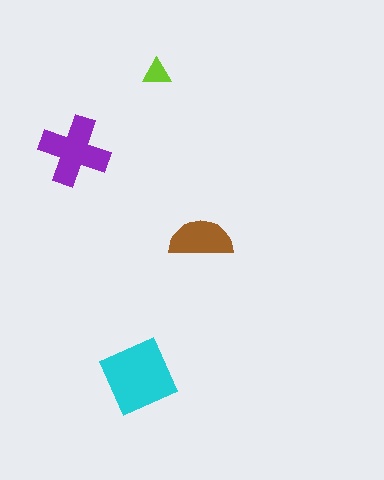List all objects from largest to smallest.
The cyan square, the purple cross, the brown semicircle, the lime triangle.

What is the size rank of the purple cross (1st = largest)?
2nd.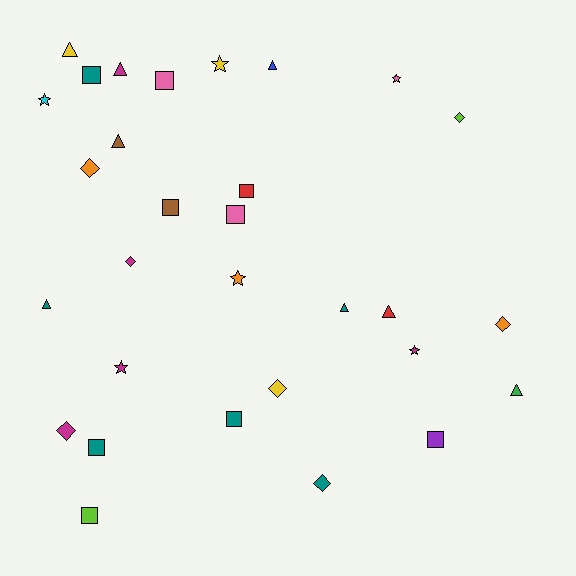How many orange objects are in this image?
There are 3 orange objects.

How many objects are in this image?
There are 30 objects.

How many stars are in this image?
There are 6 stars.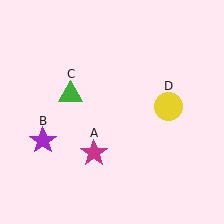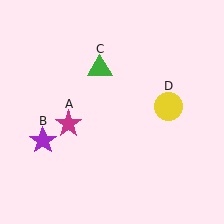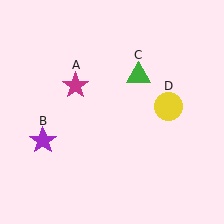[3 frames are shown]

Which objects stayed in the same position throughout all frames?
Purple star (object B) and yellow circle (object D) remained stationary.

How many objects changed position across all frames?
2 objects changed position: magenta star (object A), green triangle (object C).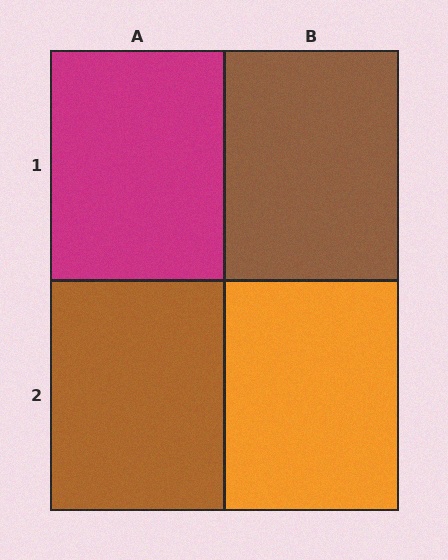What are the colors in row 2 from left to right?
Brown, orange.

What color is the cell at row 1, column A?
Magenta.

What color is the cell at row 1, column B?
Brown.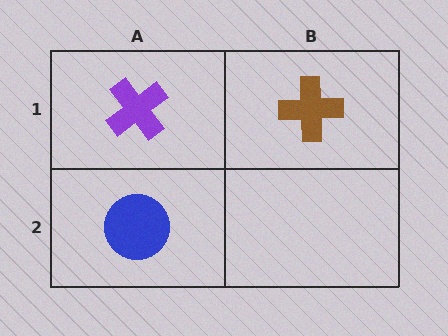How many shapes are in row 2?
1 shape.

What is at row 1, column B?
A brown cross.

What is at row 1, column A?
A purple cross.